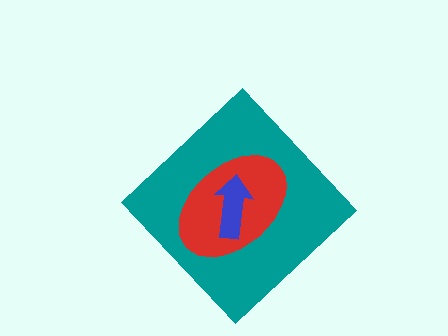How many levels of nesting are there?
3.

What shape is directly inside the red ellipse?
The blue arrow.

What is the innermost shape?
The blue arrow.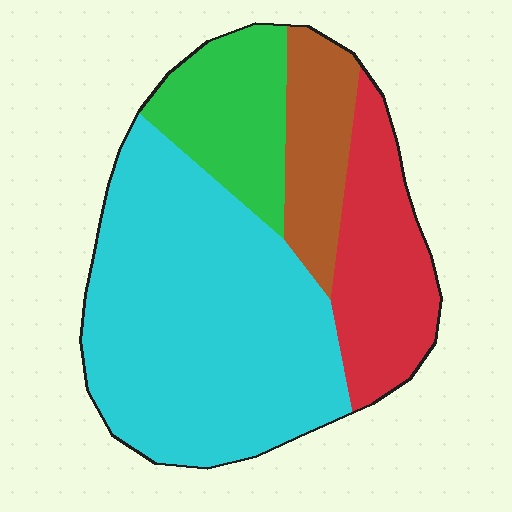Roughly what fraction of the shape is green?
Green covers 16% of the shape.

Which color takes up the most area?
Cyan, at roughly 55%.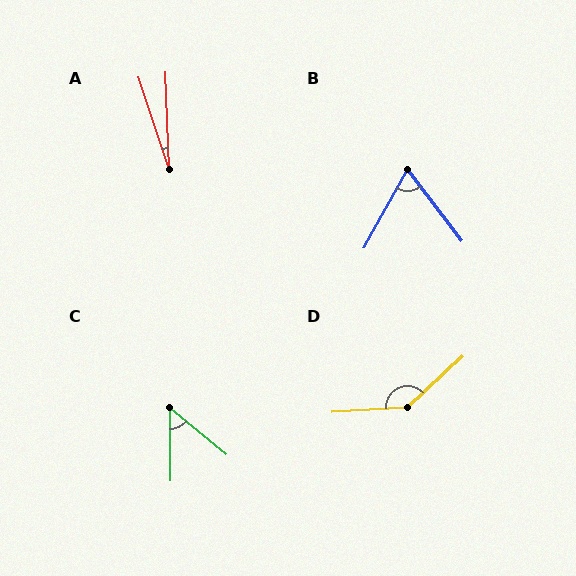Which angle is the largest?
D, at approximately 141 degrees.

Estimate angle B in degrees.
Approximately 66 degrees.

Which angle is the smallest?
A, at approximately 16 degrees.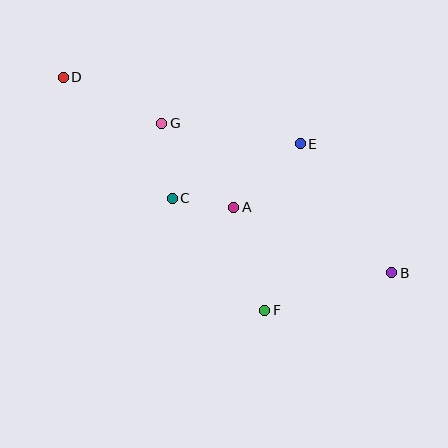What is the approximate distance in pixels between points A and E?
The distance between A and E is approximately 92 pixels.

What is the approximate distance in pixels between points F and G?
The distance between F and G is approximately 214 pixels.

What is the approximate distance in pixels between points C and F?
The distance between C and F is approximately 145 pixels.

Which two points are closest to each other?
Points A and C are closest to each other.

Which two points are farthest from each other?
Points B and D are farthest from each other.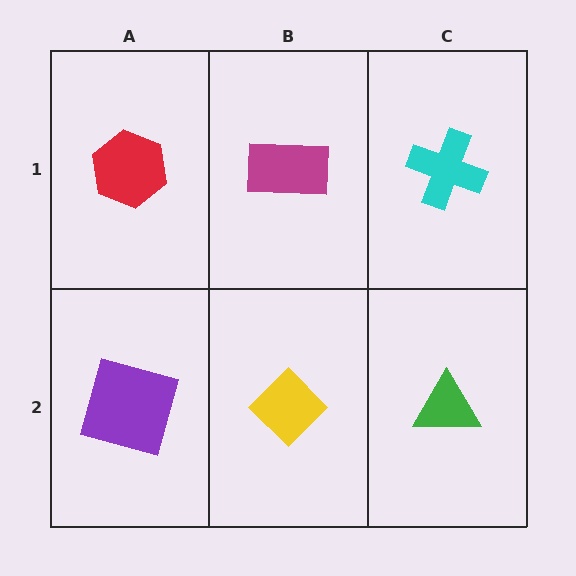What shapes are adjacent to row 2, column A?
A red hexagon (row 1, column A), a yellow diamond (row 2, column B).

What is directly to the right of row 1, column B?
A cyan cross.